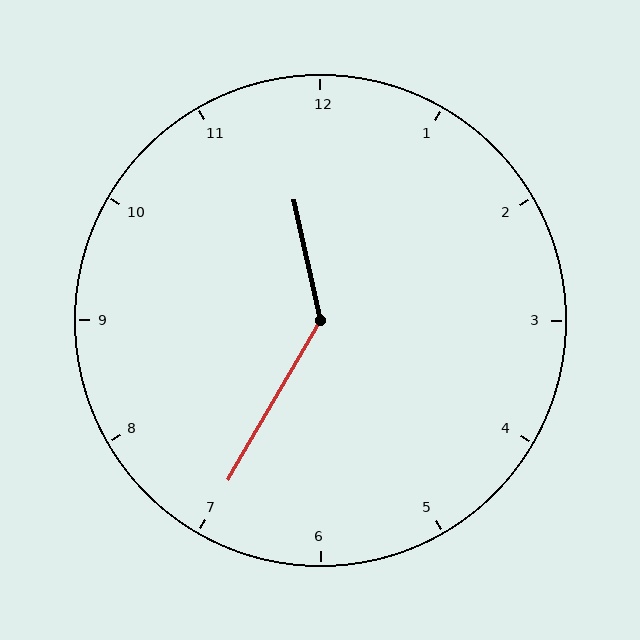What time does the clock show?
11:35.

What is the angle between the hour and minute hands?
Approximately 138 degrees.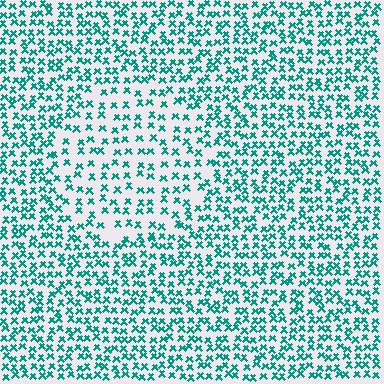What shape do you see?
I see a circle.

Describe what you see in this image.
The image contains small teal elements arranged at two different densities. A circle-shaped region is visible where the elements are less densely packed than the surrounding area.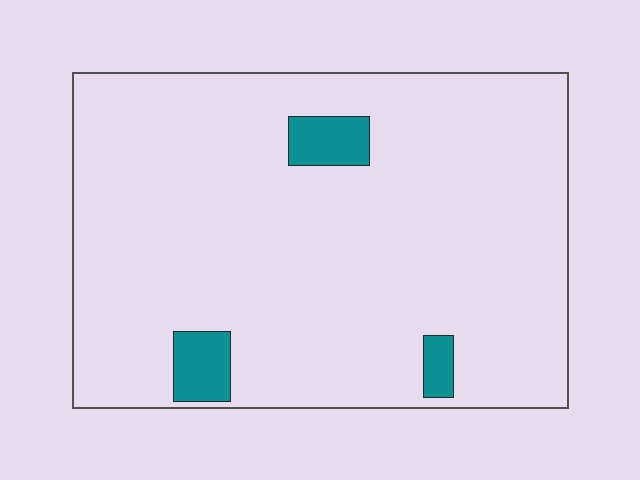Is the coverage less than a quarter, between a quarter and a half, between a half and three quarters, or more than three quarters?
Less than a quarter.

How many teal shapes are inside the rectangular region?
3.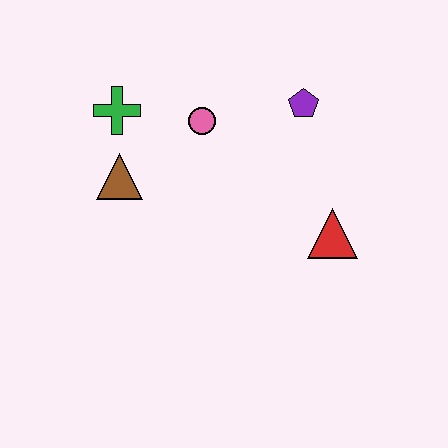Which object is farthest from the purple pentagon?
The brown triangle is farthest from the purple pentagon.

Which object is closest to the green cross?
The brown triangle is closest to the green cross.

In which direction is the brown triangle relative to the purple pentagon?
The brown triangle is to the left of the purple pentagon.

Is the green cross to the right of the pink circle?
No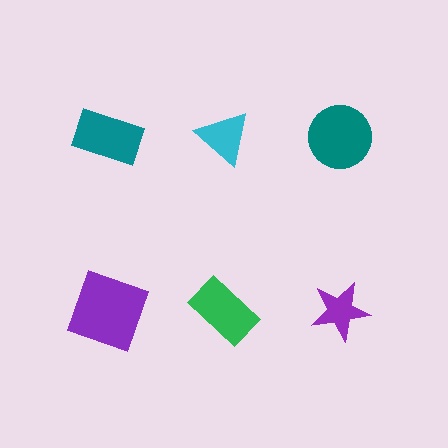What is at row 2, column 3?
A purple star.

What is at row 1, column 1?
A teal rectangle.